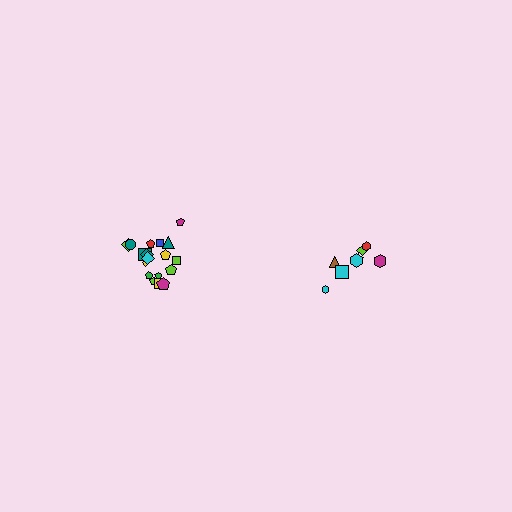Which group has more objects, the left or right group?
The left group.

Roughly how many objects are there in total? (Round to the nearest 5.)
Roughly 25 objects in total.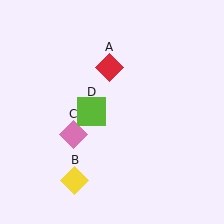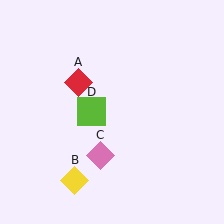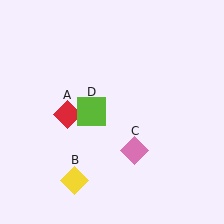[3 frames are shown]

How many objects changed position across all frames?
2 objects changed position: red diamond (object A), pink diamond (object C).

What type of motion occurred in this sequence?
The red diamond (object A), pink diamond (object C) rotated counterclockwise around the center of the scene.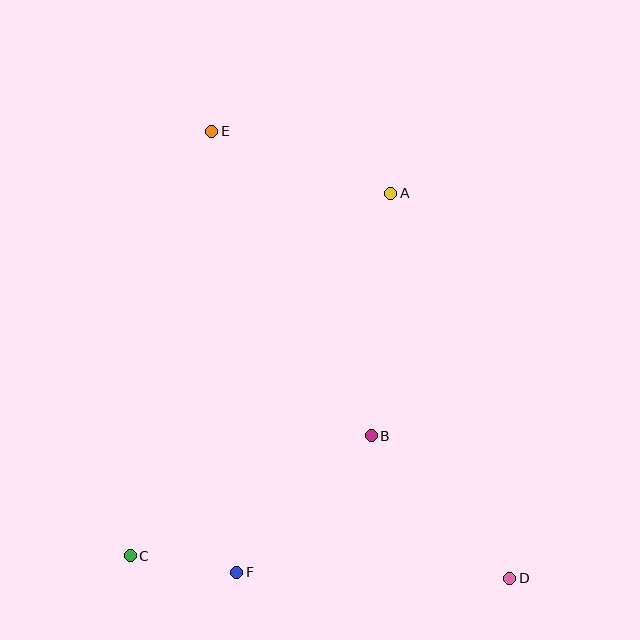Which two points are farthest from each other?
Points D and E are farthest from each other.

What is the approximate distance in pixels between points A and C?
The distance between A and C is approximately 446 pixels.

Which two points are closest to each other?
Points C and F are closest to each other.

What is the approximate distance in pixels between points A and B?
The distance between A and B is approximately 243 pixels.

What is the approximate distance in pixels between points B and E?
The distance between B and E is approximately 344 pixels.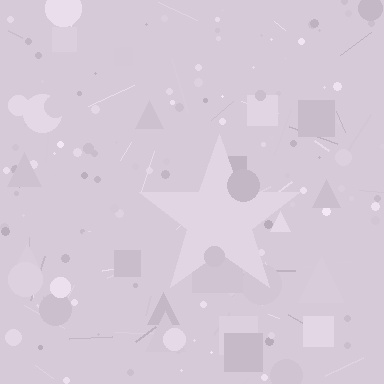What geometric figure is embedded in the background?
A star is embedded in the background.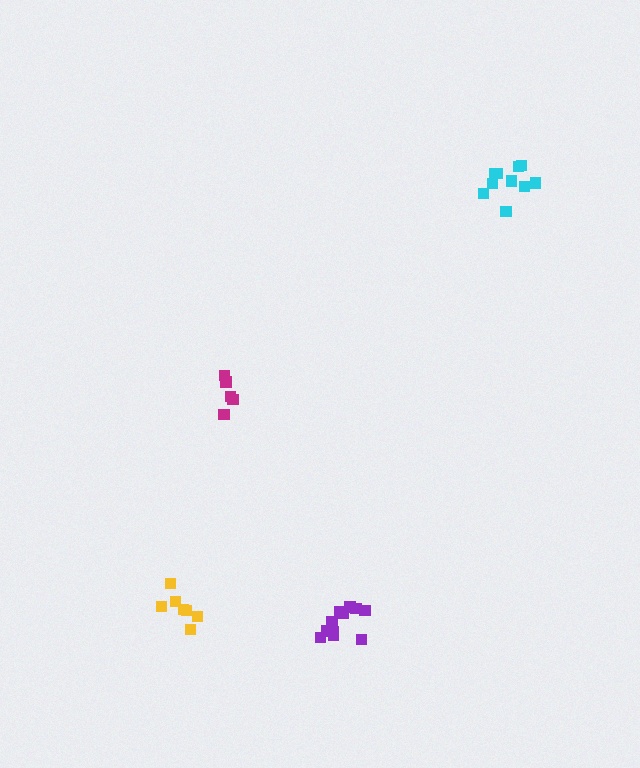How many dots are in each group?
Group 1: 11 dots, Group 2: 7 dots, Group 3: 10 dots, Group 4: 5 dots (33 total).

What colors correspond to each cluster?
The clusters are colored: purple, yellow, cyan, magenta.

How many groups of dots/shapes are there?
There are 4 groups.